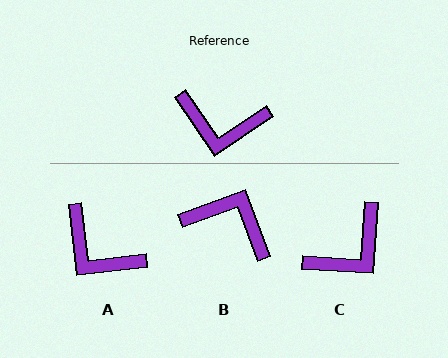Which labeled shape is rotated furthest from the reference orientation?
B, about 166 degrees away.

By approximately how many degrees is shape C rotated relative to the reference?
Approximately 52 degrees counter-clockwise.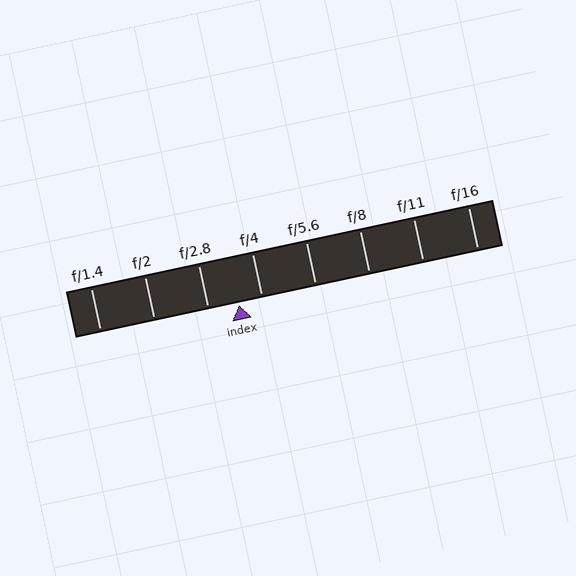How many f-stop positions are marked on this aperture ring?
There are 8 f-stop positions marked.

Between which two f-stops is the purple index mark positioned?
The index mark is between f/2.8 and f/4.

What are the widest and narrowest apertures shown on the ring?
The widest aperture shown is f/1.4 and the narrowest is f/16.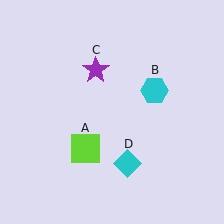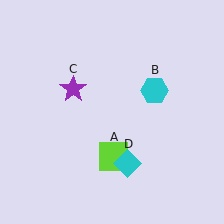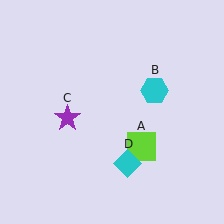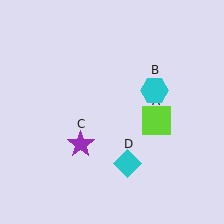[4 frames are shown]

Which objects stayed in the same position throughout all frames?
Cyan hexagon (object B) and cyan diamond (object D) remained stationary.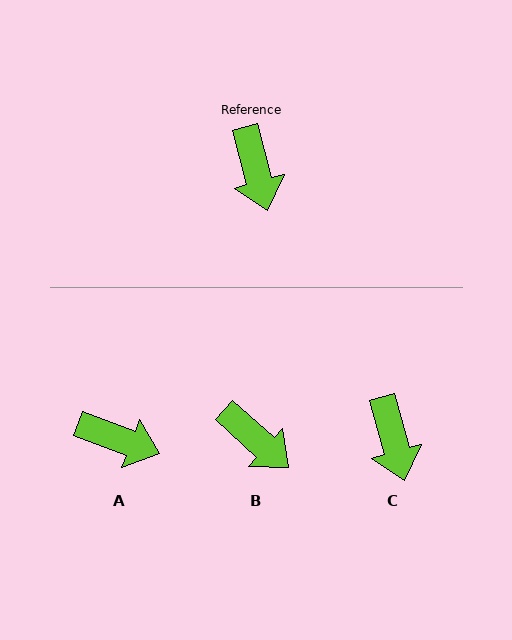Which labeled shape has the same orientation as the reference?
C.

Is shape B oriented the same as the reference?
No, it is off by about 33 degrees.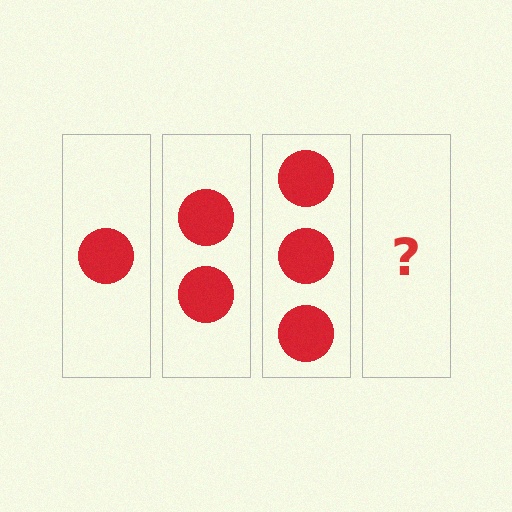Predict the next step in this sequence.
The next step is 4 circles.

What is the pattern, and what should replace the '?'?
The pattern is that each step adds one more circle. The '?' should be 4 circles.